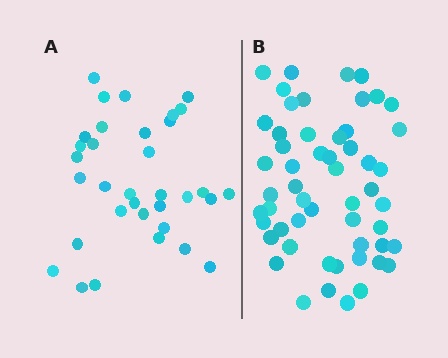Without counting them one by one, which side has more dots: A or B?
Region B (the right region) has more dots.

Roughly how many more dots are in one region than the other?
Region B has approximately 20 more dots than region A.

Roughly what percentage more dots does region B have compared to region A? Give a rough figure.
About 60% more.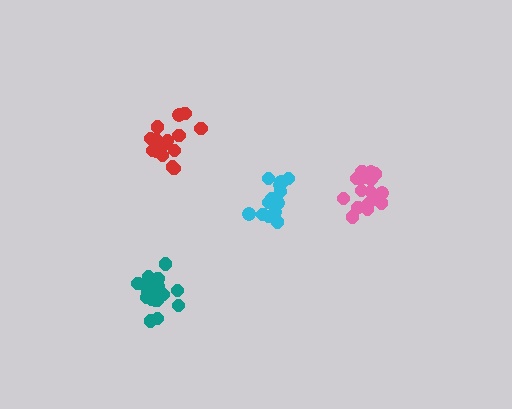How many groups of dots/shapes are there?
There are 4 groups.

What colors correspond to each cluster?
The clusters are colored: red, cyan, teal, pink.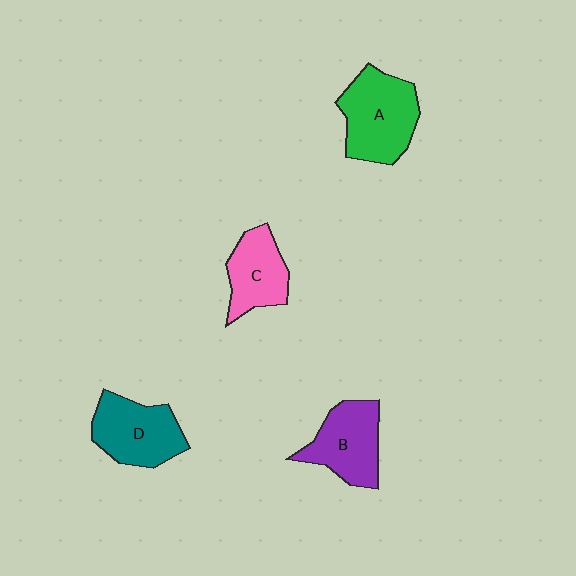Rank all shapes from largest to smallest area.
From largest to smallest: A (green), D (teal), B (purple), C (pink).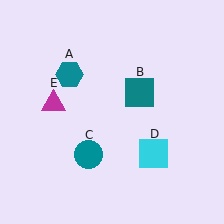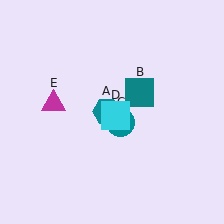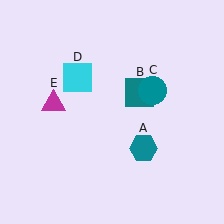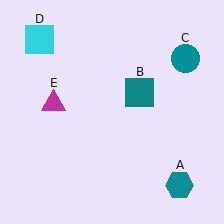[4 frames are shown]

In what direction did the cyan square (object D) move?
The cyan square (object D) moved up and to the left.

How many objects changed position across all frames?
3 objects changed position: teal hexagon (object A), teal circle (object C), cyan square (object D).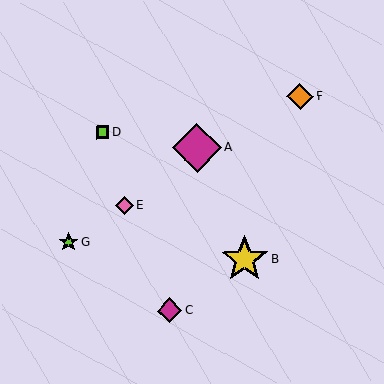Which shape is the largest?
The magenta diamond (labeled A) is the largest.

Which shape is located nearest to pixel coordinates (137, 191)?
The pink diamond (labeled E) at (125, 205) is nearest to that location.